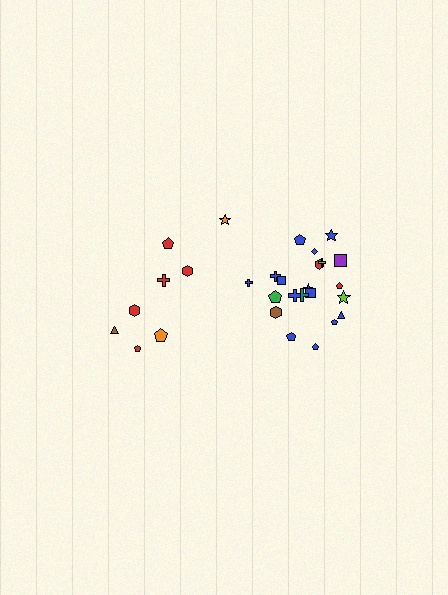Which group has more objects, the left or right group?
The right group.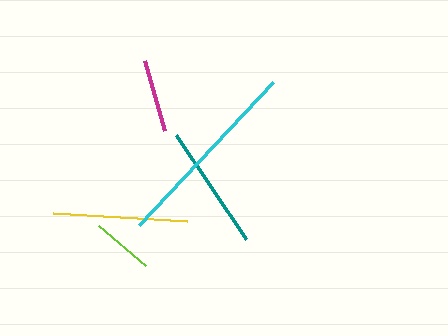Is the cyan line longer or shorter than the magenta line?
The cyan line is longer than the magenta line.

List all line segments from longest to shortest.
From longest to shortest: cyan, yellow, teal, magenta, lime.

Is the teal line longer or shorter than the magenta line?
The teal line is longer than the magenta line.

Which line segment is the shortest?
The lime line is the shortest at approximately 62 pixels.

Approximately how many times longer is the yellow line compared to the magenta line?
The yellow line is approximately 1.9 times the length of the magenta line.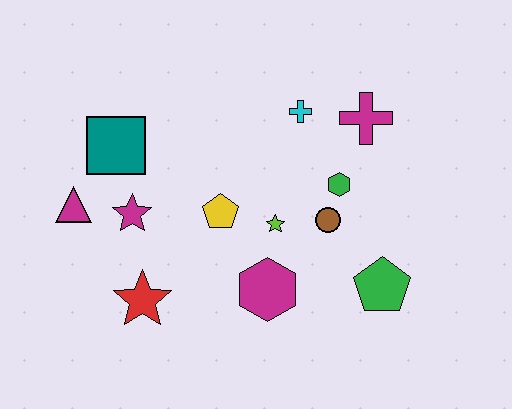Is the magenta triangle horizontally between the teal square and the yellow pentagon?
No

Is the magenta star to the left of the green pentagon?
Yes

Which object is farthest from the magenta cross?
The magenta triangle is farthest from the magenta cross.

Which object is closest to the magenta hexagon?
The lime star is closest to the magenta hexagon.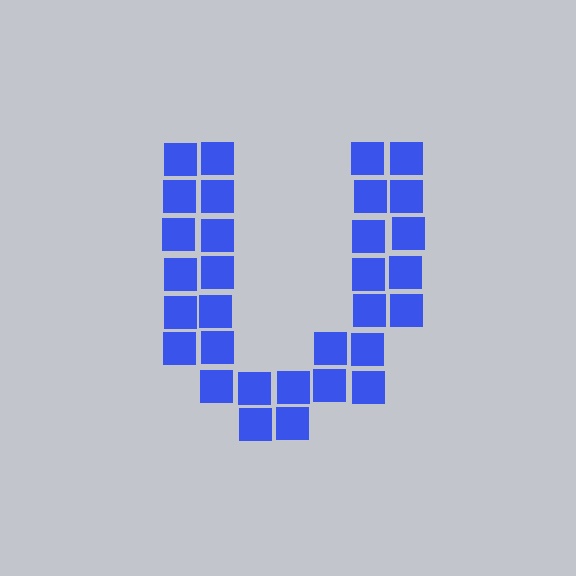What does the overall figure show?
The overall figure shows the letter U.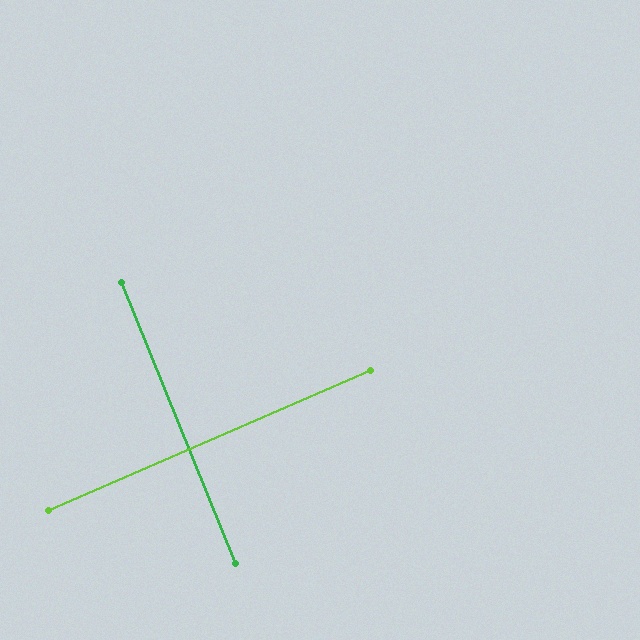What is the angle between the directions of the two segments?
Approximately 89 degrees.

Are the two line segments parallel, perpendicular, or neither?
Perpendicular — they meet at approximately 89°.